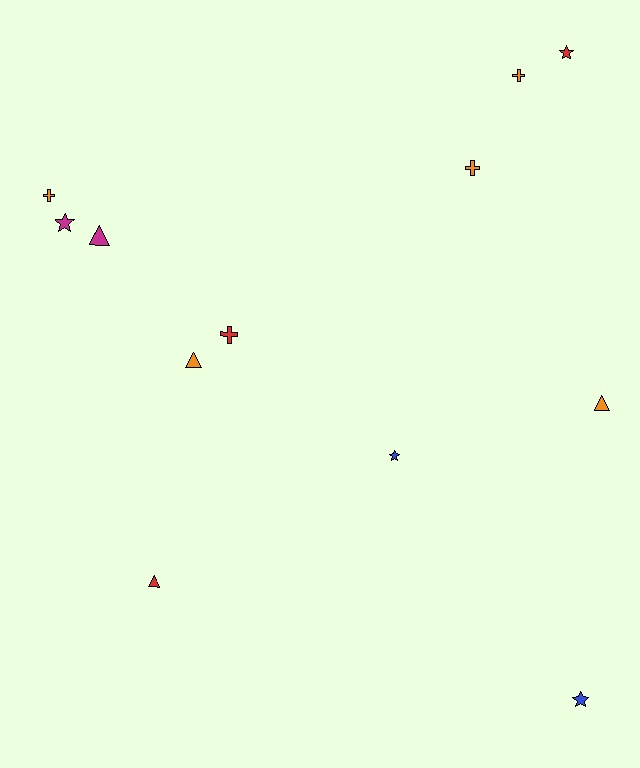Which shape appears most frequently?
Triangle, with 4 objects.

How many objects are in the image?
There are 12 objects.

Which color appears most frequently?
Orange, with 5 objects.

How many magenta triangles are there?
There is 1 magenta triangle.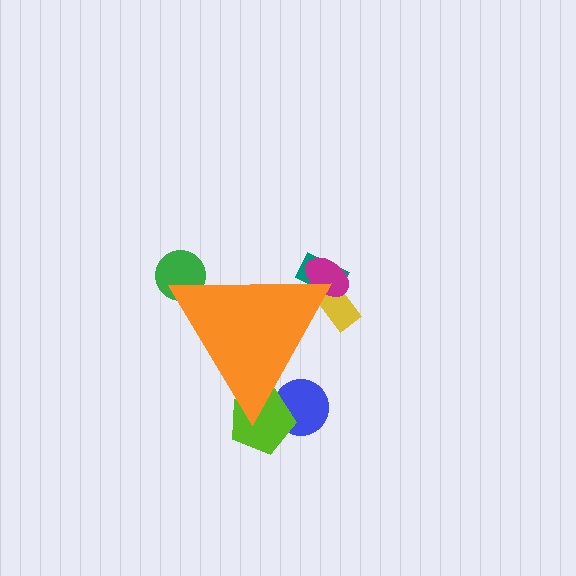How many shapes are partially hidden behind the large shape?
6 shapes are partially hidden.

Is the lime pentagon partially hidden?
Yes, the lime pentagon is partially hidden behind the orange triangle.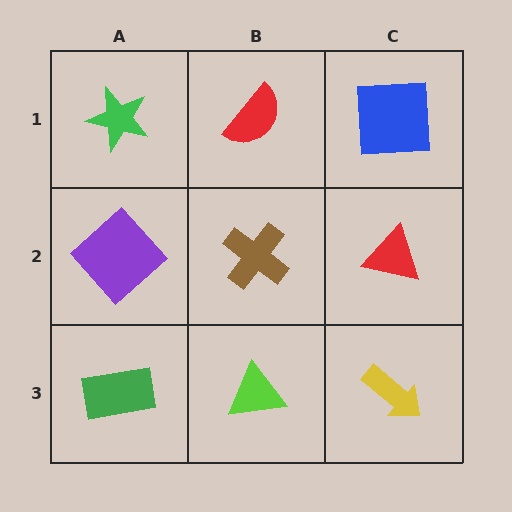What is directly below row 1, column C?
A red triangle.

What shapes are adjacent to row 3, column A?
A purple diamond (row 2, column A), a lime triangle (row 3, column B).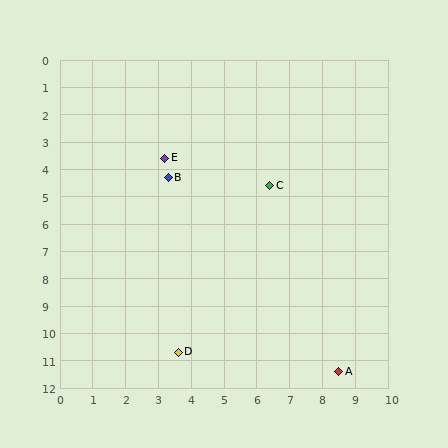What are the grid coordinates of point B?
Point B is at approximately (3.3, 4.3).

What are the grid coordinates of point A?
Point A is at approximately (8.5, 11.4).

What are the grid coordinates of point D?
Point D is at approximately (3.6, 10.7).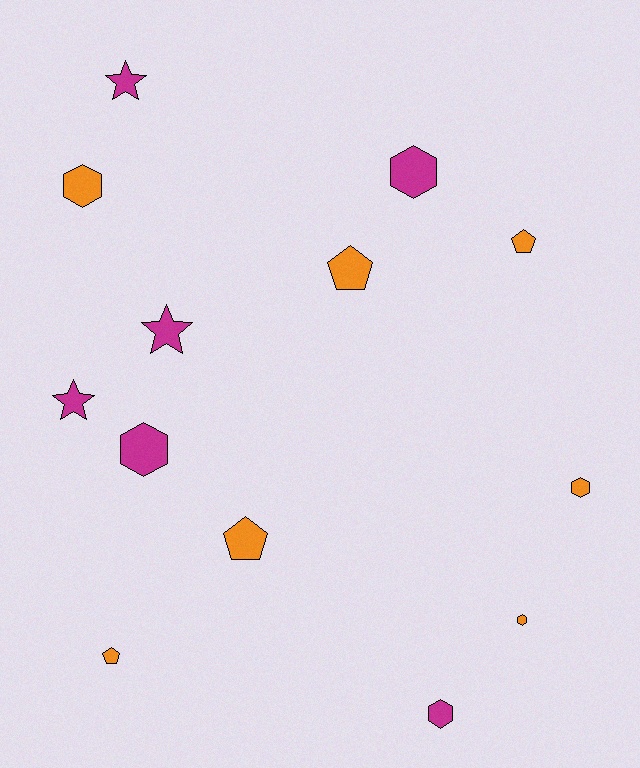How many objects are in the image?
There are 13 objects.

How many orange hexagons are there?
There are 3 orange hexagons.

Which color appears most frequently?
Orange, with 7 objects.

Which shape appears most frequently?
Hexagon, with 6 objects.